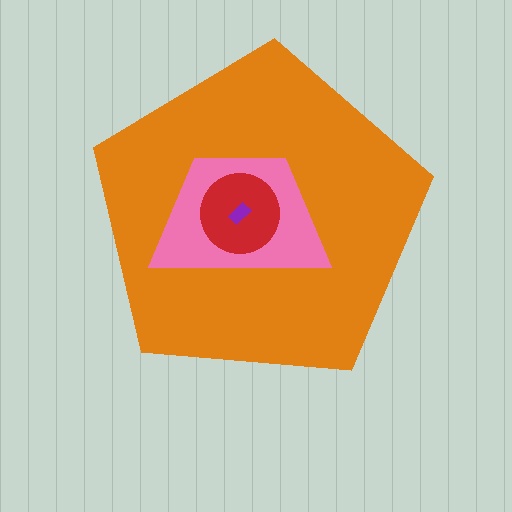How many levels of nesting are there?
4.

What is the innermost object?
The purple rectangle.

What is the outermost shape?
The orange pentagon.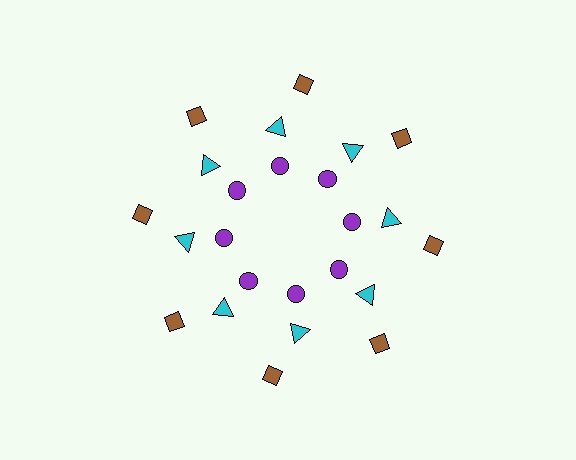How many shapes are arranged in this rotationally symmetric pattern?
There are 24 shapes, arranged in 8 groups of 3.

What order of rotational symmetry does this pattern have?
This pattern has 8-fold rotational symmetry.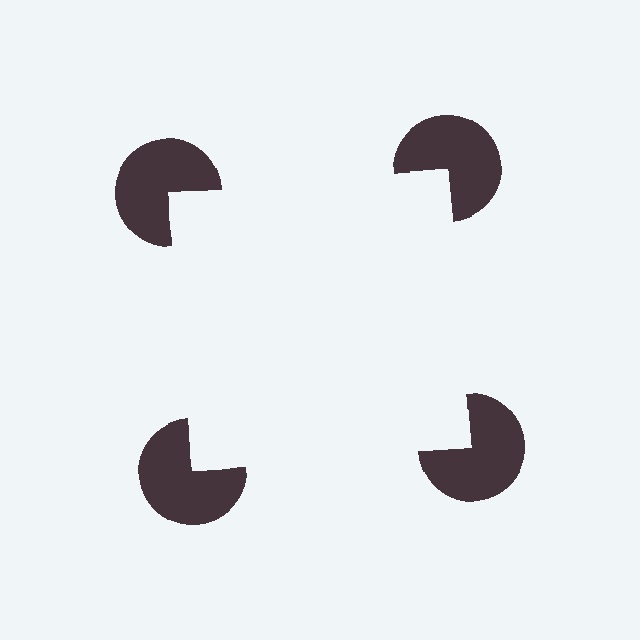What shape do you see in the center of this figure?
An illusory square — its edges are inferred from the aligned wedge cuts in the pac-man discs, not physically drawn.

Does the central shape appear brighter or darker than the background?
It typically appears slightly brighter than the background, even though no actual brightness change is drawn.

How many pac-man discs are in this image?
There are 4 — one at each vertex of the illusory square.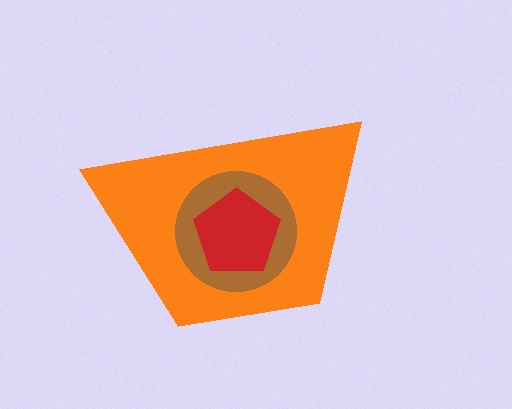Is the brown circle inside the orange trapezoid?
Yes.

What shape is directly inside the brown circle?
The red pentagon.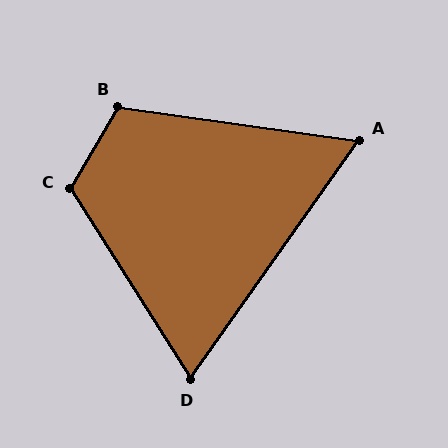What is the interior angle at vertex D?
Approximately 68 degrees (acute).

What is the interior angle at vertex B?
Approximately 112 degrees (obtuse).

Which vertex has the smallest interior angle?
A, at approximately 63 degrees.